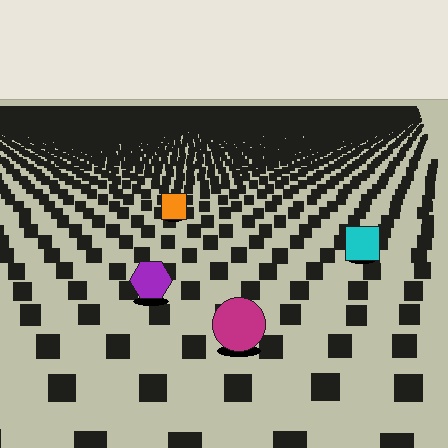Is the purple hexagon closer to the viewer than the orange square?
Yes. The purple hexagon is closer — you can tell from the texture gradient: the ground texture is coarser near it.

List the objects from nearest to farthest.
From nearest to farthest: the magenta circle, the purple hexagon, the cyan square, the orange square.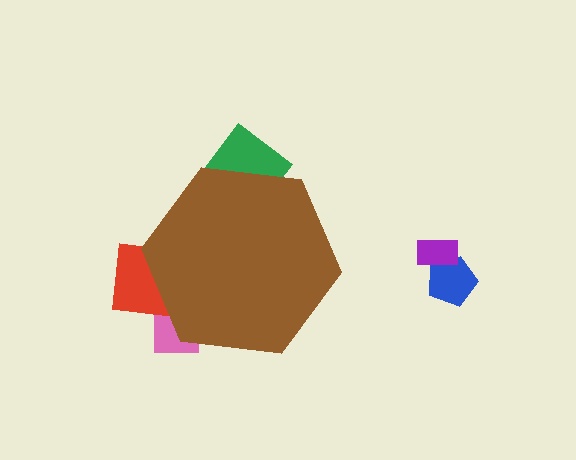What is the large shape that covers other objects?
A brown hexagon.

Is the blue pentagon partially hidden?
No, the blue pentagon is fully visible.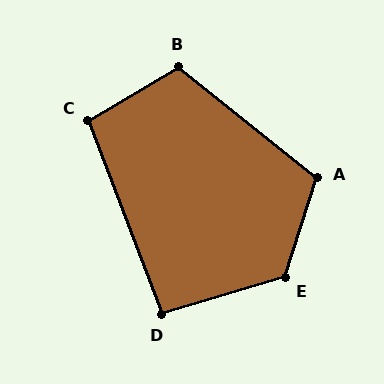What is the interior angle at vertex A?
Approximately 111 degrees (obtuse).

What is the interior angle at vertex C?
Approximately 100 degrees (obtuse).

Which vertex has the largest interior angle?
E, at approximately 125 degrees.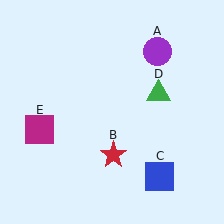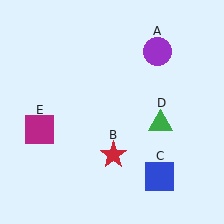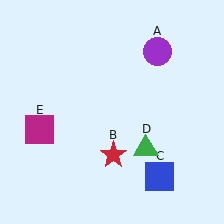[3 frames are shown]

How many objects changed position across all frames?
1 object changed position: green triangle (object D).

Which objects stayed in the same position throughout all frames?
Purple circle (object A) and red star (object B) and blue square (object C) and magenta square (object E) remained stationary.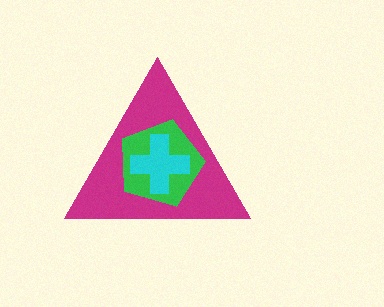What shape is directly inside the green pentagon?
The cyan cross.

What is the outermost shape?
The magenta triangle.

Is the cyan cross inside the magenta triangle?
Yes.